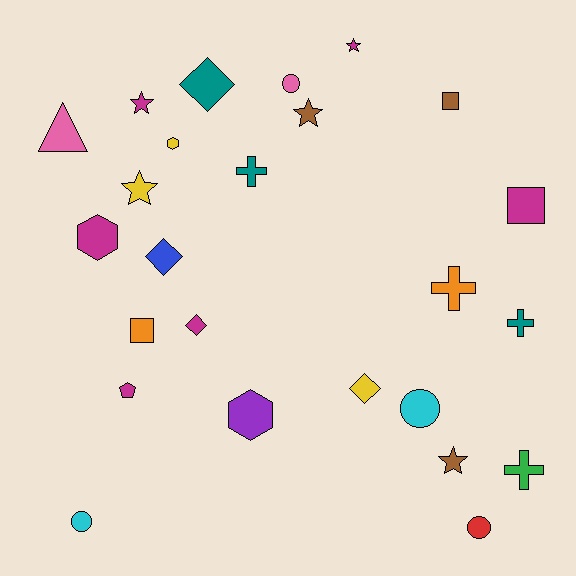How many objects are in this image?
There are 25 objects.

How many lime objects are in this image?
There are no lime objects.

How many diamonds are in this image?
There are 4 diamonds.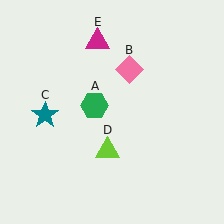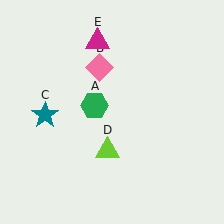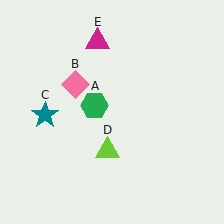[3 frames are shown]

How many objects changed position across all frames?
1 object changed position: pink diamond (object B).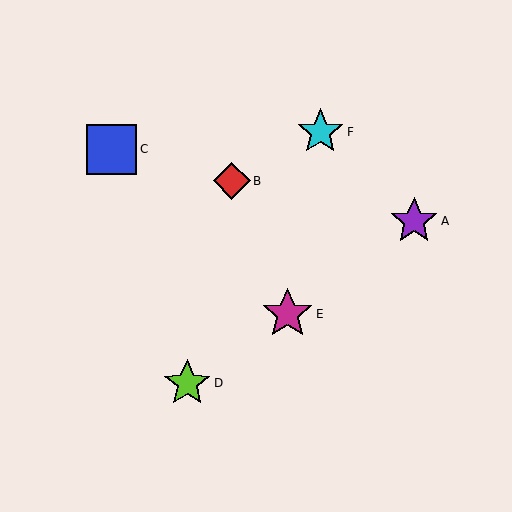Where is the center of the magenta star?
The center of the magenta star is at (287, 314).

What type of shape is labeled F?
Shape F is a cyan star.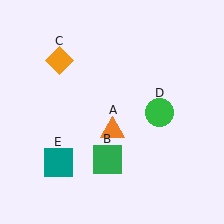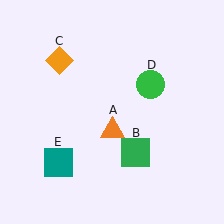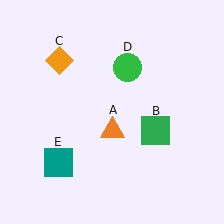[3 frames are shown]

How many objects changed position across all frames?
2 objects changed position: green square (object B), green circle (object D).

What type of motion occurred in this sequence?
The green square (object B), green circle (object D) rotated counterclockwise around the center of the scene.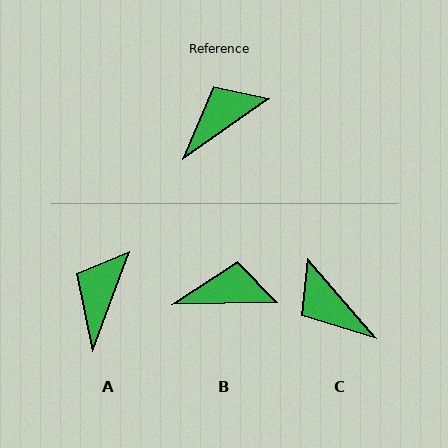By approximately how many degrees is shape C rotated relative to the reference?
Approximately 96 degrees counter-clockwise.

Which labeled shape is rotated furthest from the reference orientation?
C, about 96 degrees away.